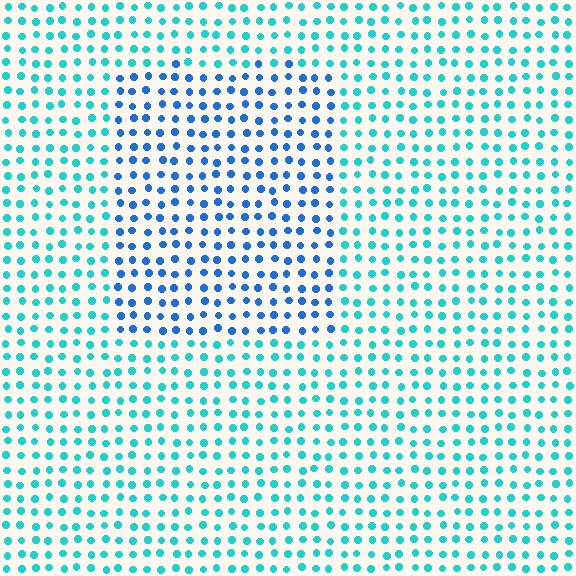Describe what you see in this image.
The image is filled with small cyan elements in a uniform arrangement. A rectangle-shaped region is visible where the elements are tinted to a slightly different hue, forming a subtle color boundary.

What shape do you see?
I see a rectangle.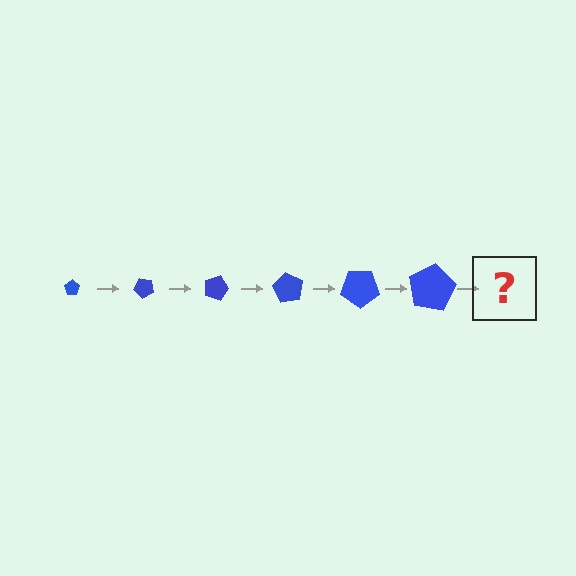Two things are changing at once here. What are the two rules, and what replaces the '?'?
The two rules are that the pentagon grows larger each step and it rotates 45 degrees each step. The '?' should be a pentagon, larger than the previous one and rotated 270 degrees from the start.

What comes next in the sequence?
The next element should be a pentagon, larger than the previous one and rotated 270 degrees from the start.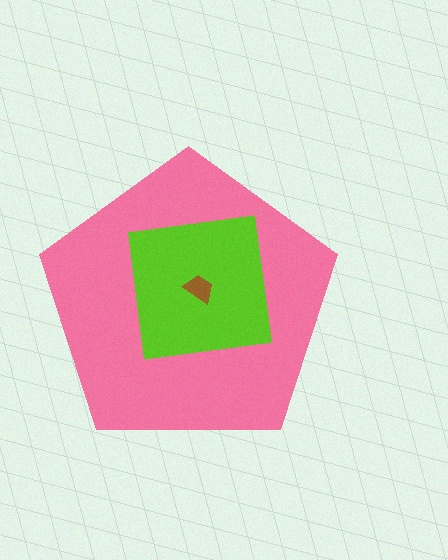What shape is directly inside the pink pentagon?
The lime square.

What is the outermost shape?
The pink pentagon.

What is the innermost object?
The brown trapezoid.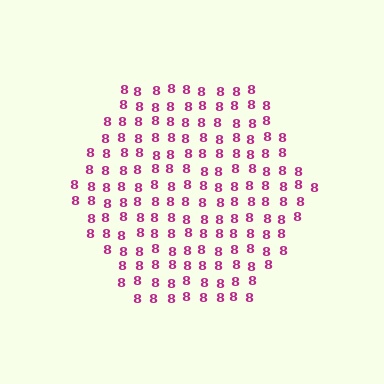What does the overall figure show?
The overall figure shows a hexagon.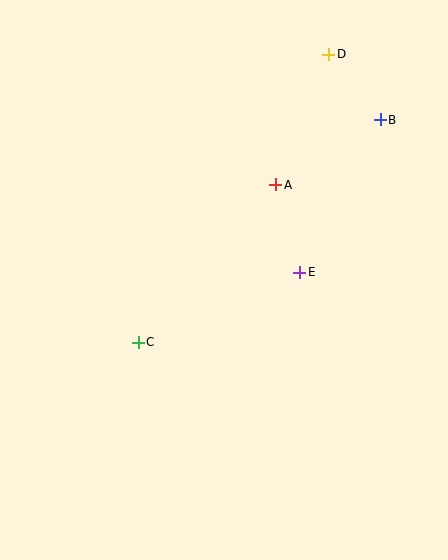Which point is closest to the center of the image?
Point E at (300, 272) is closest to the center.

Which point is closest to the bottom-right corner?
Point E is closest to the bottom-right corner.